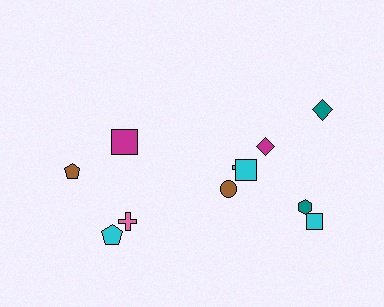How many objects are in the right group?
There are 7 objects.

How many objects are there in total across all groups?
There are 11 objects.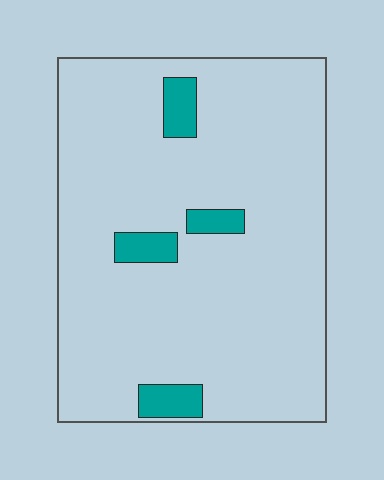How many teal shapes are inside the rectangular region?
4.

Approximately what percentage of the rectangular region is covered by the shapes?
Approximately 10%.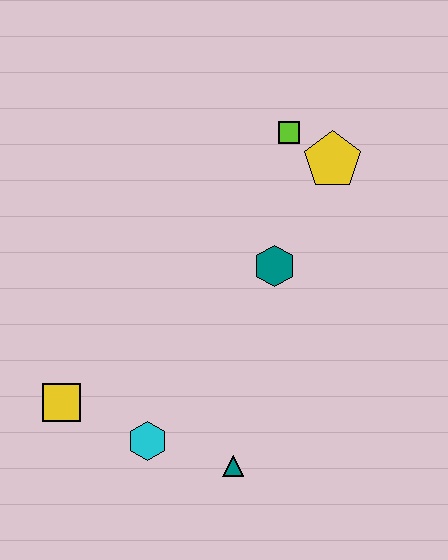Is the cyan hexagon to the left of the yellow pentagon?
Yes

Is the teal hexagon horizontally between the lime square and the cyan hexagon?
Yes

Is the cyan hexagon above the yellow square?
No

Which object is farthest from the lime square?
The yellow square is farthest from the lime square.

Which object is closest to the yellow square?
The cyan hexagon is closest to the yellow square.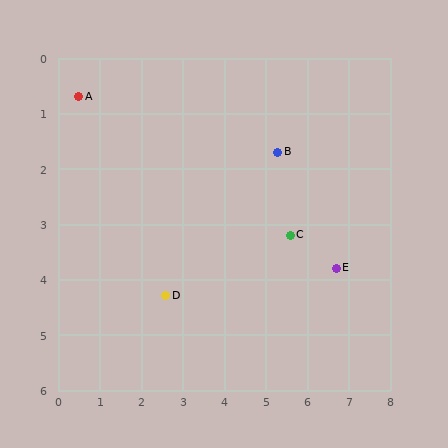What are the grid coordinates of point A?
Point A is at approximately (0.5, 0.7).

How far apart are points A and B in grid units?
Points A and B are about 4.9 grid units apart.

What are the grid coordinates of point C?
Point C is at approximately (5.6, 3.2).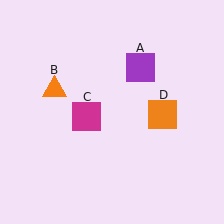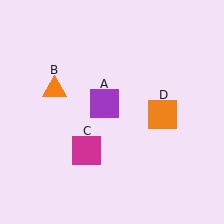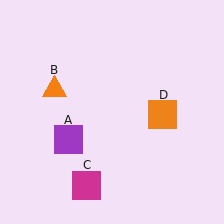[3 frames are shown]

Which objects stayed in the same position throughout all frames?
Orange triangle (object B) and orange square (object D) remained stationary.